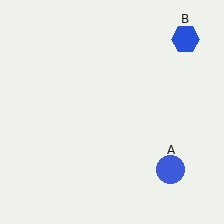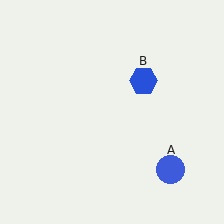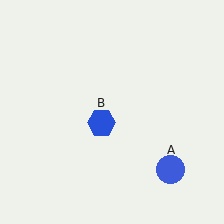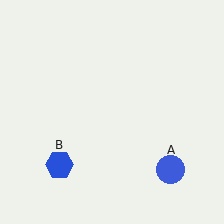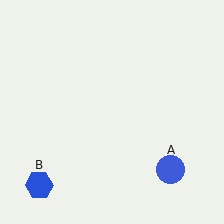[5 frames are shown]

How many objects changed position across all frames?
1 object changed position: blue hexagon (object B).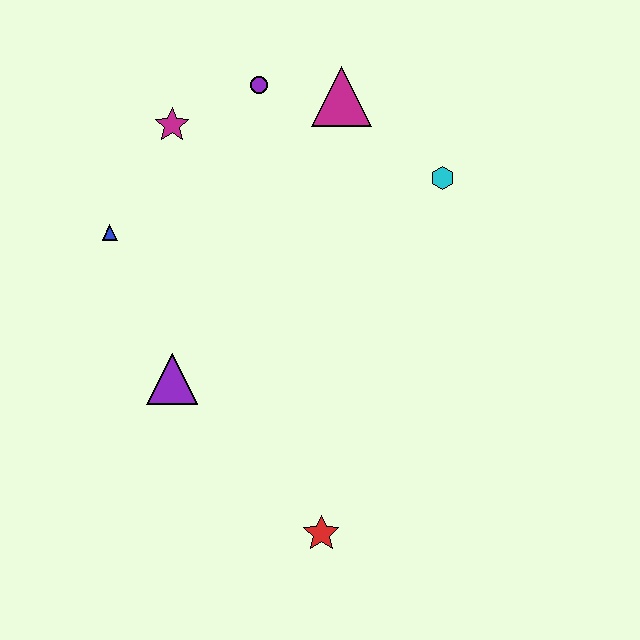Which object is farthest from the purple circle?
The red star is farthest from the purple circle.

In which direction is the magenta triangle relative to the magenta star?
The magenta triangle is to the right of the magenta star.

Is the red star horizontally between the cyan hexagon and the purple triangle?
Yes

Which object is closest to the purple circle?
The magenta triangle is closest to the purple circle.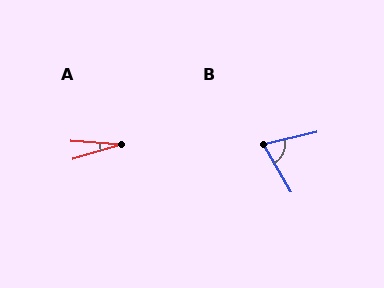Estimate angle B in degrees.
Approximately 73 degrees.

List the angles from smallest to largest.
A (21°), B (73°).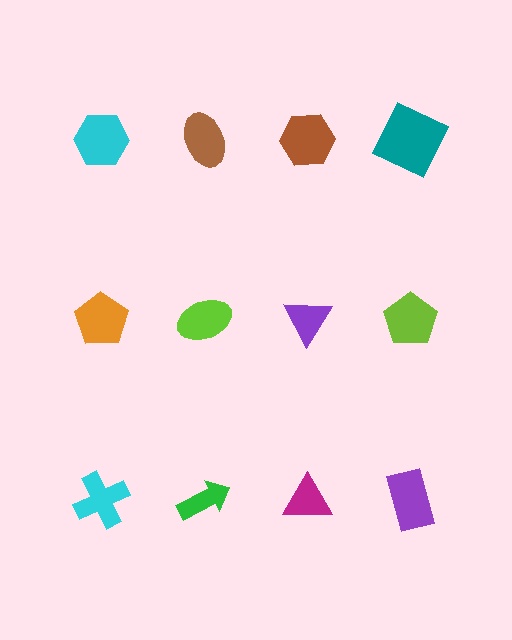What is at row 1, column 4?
A teal square.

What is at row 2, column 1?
An orange pentagon.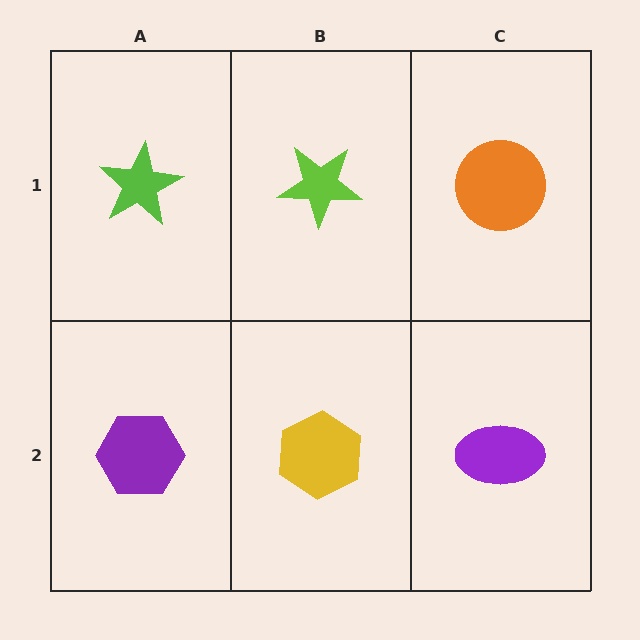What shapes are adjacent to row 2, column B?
A lime star (row 1, column B), a purple hexagon (row 2, column A), a purple ellipse (row 2, column C).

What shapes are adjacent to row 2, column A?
A lime star (row 1, column A), a yellow hexagon (row 2, column B).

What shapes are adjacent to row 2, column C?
An orange circle (row 1, column C), a yellow hexagon (row 2, column B).